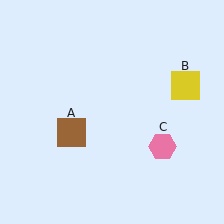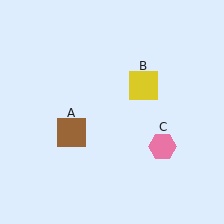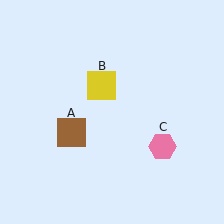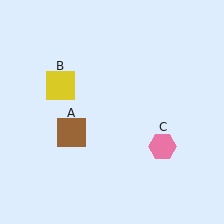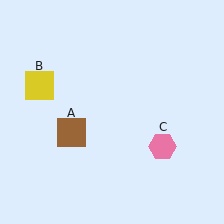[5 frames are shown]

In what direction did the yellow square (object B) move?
The yellow square (object B) moved left.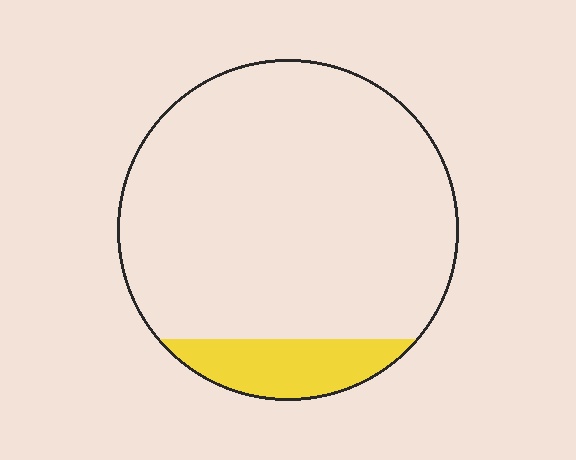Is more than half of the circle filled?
No.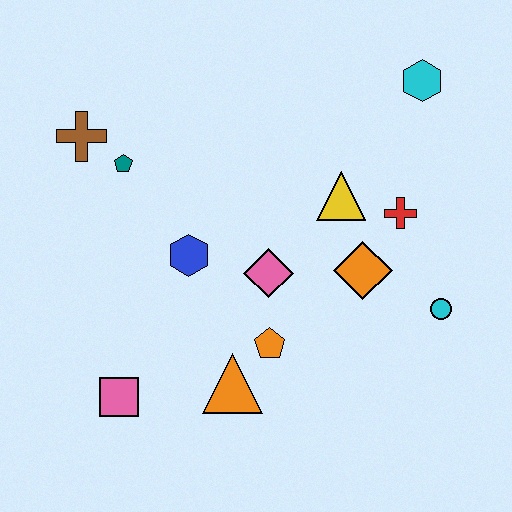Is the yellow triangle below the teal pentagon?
Yes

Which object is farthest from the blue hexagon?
The cyan hexagon is farthest from the blue hexagon.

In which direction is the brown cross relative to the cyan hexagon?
The brown cross is to the left of the cyan hexagon.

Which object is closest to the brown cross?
The teal pentagon is closest to the brown cross.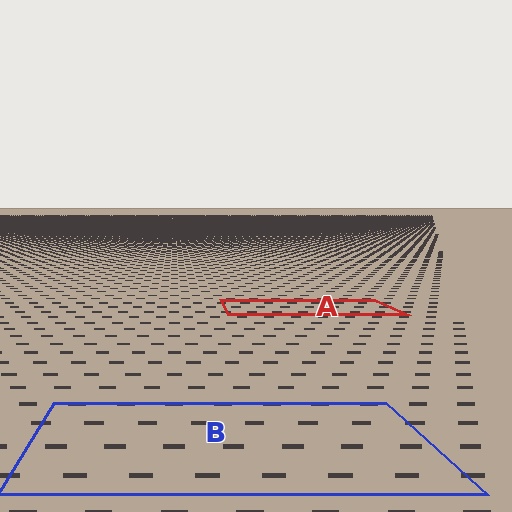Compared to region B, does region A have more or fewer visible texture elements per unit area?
Region A has more texture elements per unit area — they are packed more densely because it is farther away.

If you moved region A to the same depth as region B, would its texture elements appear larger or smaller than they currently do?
They would appear larger. At a closer depth, the same texture elements are projected at a bigger on-screen size.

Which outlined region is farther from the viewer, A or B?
Region A is farther from the viewer — the texture elements inside it appear smaller and more densely packed.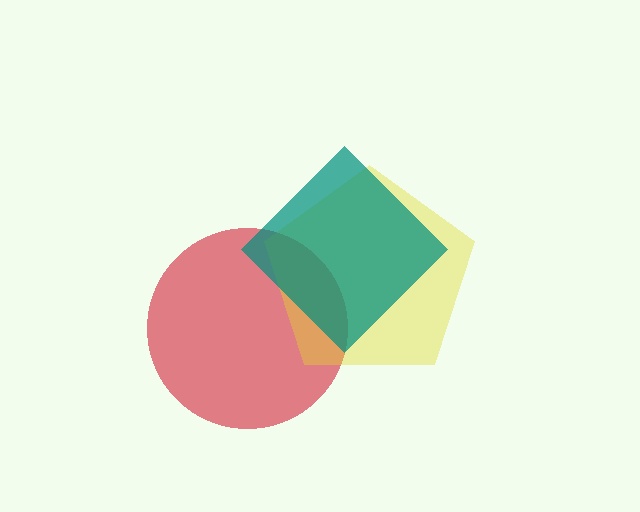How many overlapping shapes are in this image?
There are 3 overlapping shapes in the image.